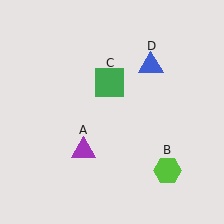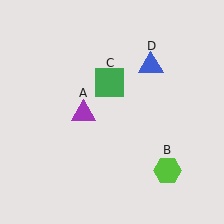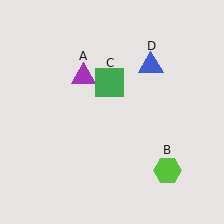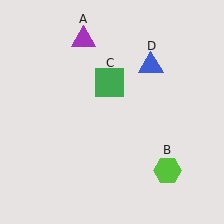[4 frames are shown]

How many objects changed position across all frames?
1 object changed position: purple triangle (object A).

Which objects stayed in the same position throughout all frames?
Lime hexagon (object B) and green square (object C) and blue triangle (object D) remained stationary.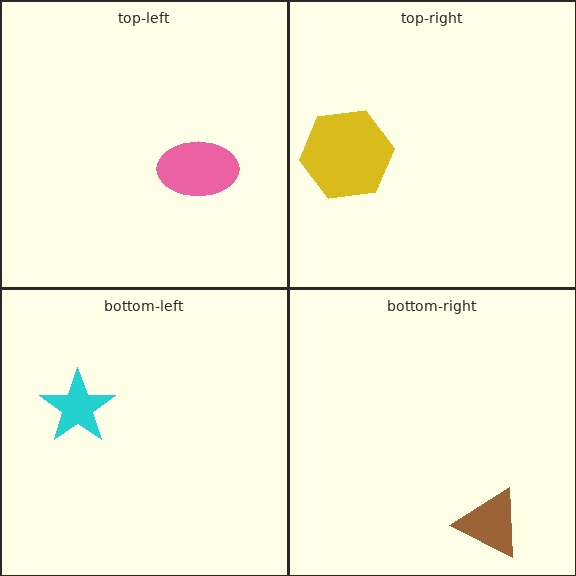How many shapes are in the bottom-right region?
1.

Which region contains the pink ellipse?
The top-left region.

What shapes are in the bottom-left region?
The cyan star.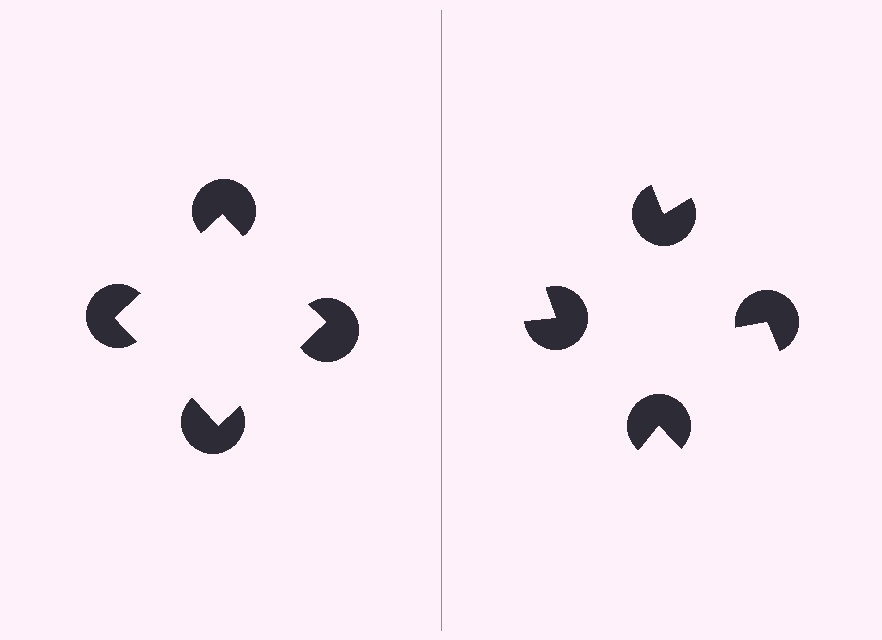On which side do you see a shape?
An illusory square appears on the left side. On the right side the wedge cuts are rotated, so no coherent shape forms.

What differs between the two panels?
The pac-man discs are positioned identically on both sides; only the wedge orientations differ. On the left they align to a square; on the right they are misaligned.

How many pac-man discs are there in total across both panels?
8 — 4 on each side.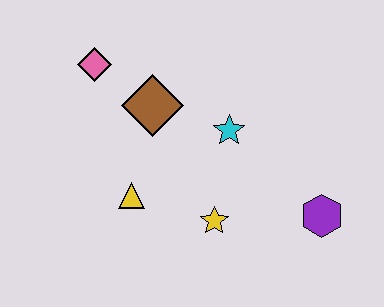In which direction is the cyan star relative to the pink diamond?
The cyan star is to the right of the pink diamond.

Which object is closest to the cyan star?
The brown diamond is closest to the cyan star.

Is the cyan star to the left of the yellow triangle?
No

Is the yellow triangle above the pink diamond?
No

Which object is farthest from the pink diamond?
The purple hexagon is farthest from the pink diamond.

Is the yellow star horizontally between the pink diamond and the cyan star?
Yes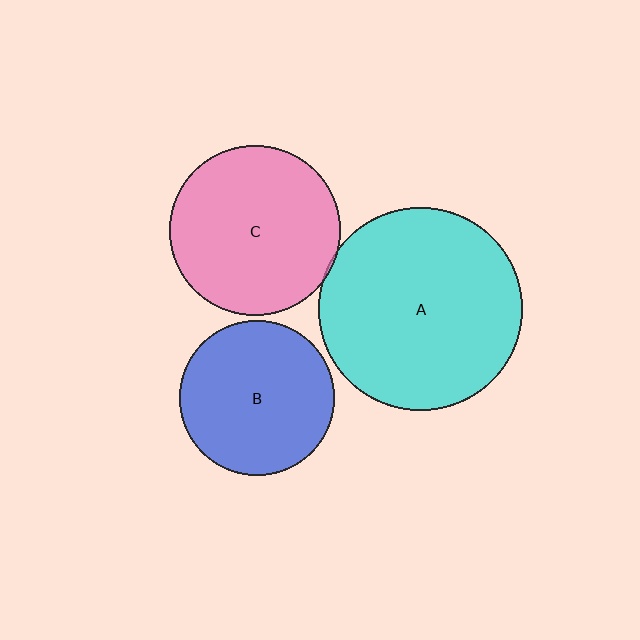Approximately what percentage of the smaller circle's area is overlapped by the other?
Approximately 5%.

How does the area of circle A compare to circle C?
Approximately 1.4 times.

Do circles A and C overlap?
Yes.